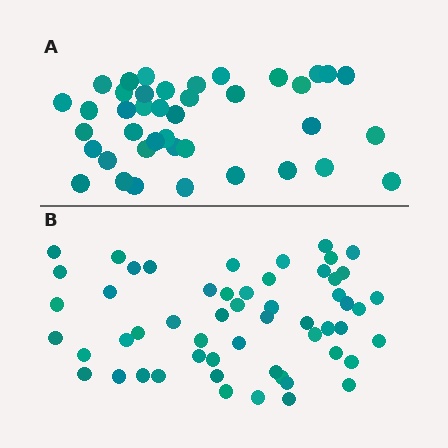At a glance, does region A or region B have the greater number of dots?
Region B (the bottom region) has more dots.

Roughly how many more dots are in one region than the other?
Region B has approximately 15 more dots than region A.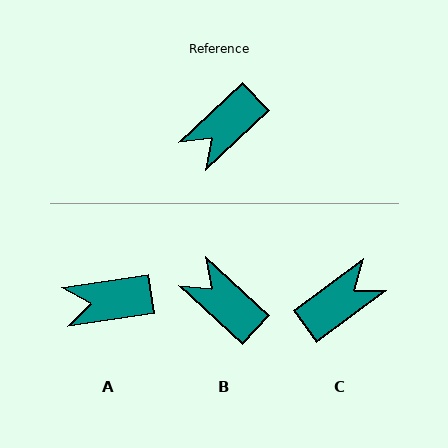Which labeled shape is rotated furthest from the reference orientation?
C, about 173 degrees away.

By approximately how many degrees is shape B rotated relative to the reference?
Approximately 86 degrees clockwise.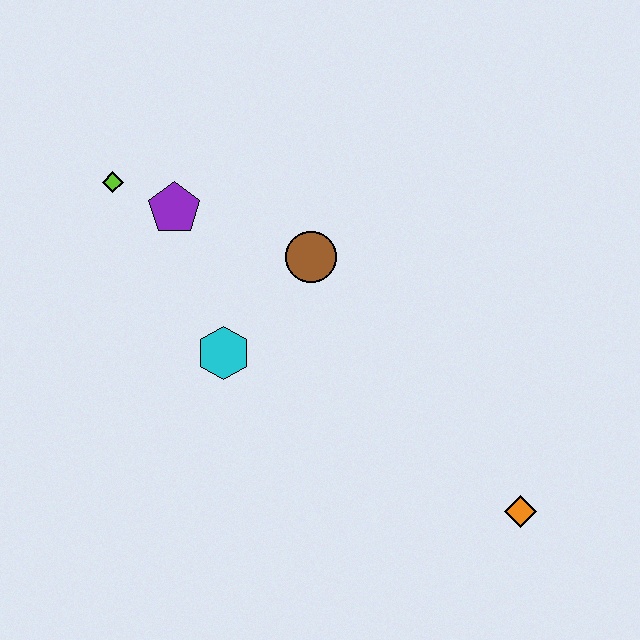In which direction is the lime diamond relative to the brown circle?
The lime diamond is to the left of the brown circle.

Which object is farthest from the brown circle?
The orange diamond is farthest from the brown circle.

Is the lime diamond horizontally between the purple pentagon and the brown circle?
No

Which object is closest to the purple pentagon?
The lime diamond is closest to the purple pentagon.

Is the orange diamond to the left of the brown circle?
No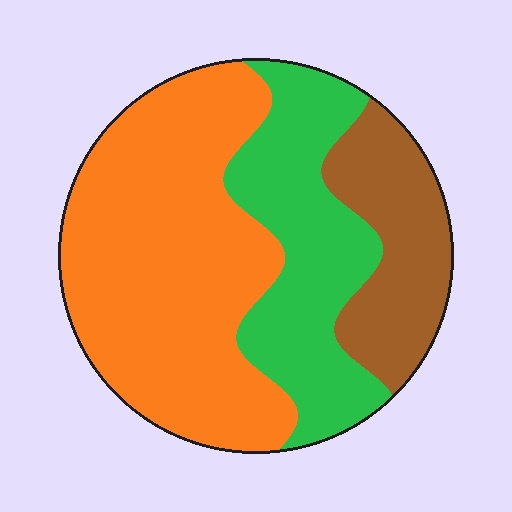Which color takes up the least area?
Brown, at roughly 20%.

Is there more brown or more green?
Green.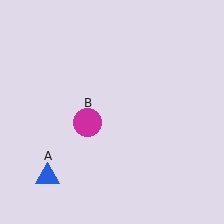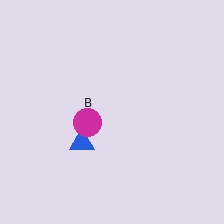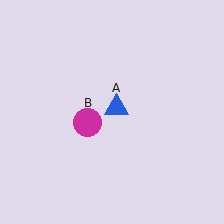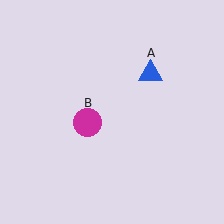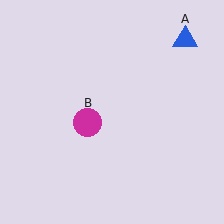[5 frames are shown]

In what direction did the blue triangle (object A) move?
The blue triangle (object A) moved up and to the right.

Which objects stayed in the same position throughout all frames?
Magenta circle (object B) remained stationary.